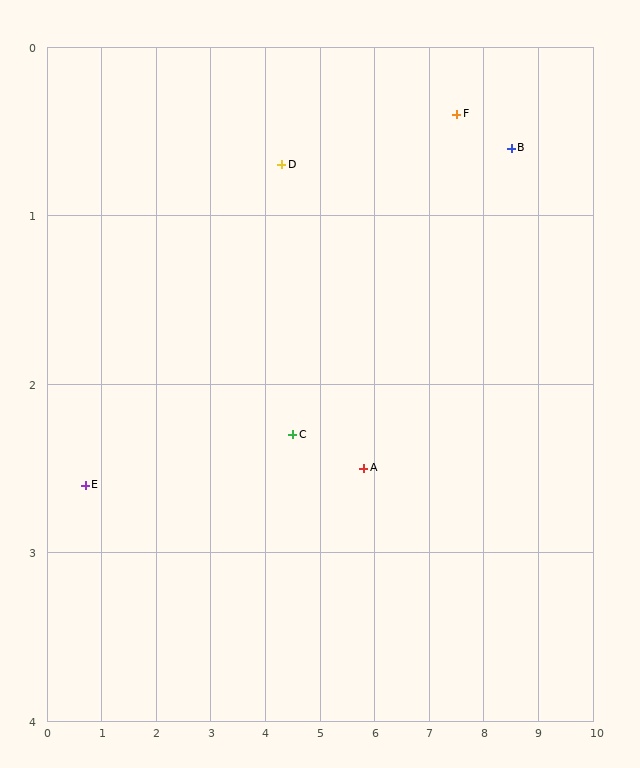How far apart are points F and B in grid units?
Points F and B are about 1.0 grid units apart.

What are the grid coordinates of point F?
Point F is at approximately (7.5, 0.4).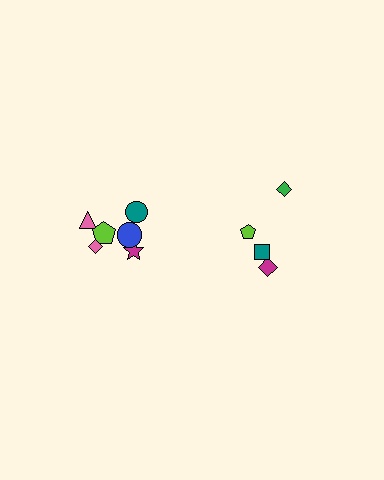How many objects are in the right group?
There are 4 objects.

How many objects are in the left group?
There are 6 objects.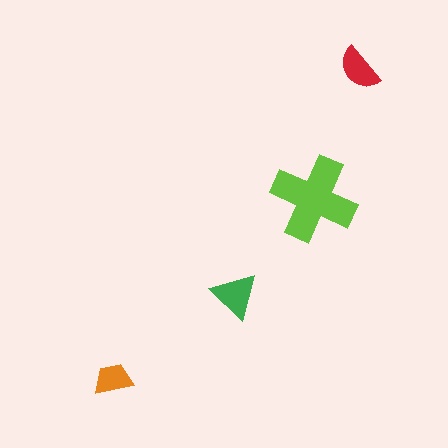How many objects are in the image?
There are 4 objects in the image.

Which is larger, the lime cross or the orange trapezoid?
The lime cross.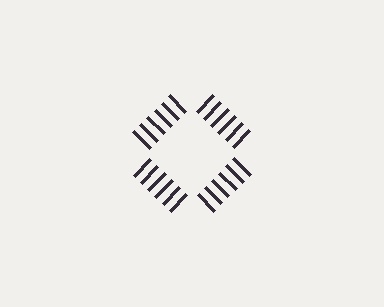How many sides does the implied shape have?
4 sides — the line-ends trace a square.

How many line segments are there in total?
24 — 6 along each of the 4 edges.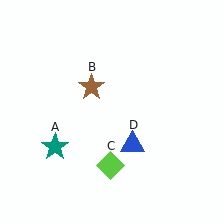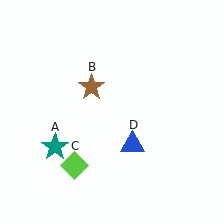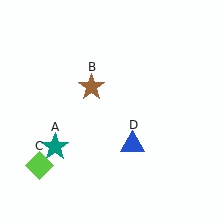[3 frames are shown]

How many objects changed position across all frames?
1 object changed position: lime diamond (object C).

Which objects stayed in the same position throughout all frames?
Teal star (object A) and brown star (object B) and blue triangle (object D) remained stationary.